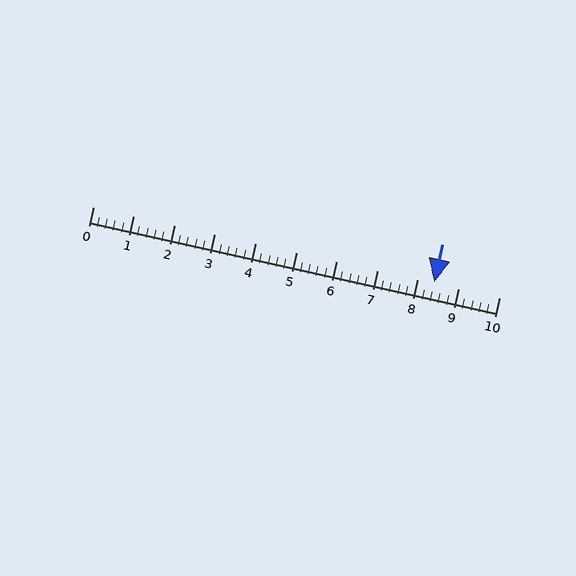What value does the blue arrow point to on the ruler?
The blue arrow points to approximately 8.4.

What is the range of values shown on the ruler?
The ruler shows values from 0 to 10.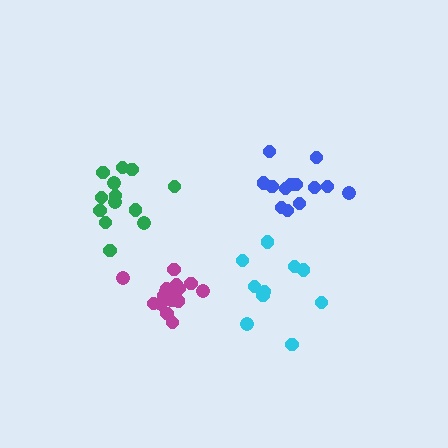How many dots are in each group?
Group 1: 11 dots, Group 2: 13 dots, Group 3: 16 dots, Group 4: 13 dots (53 total).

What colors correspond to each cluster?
The clusters are colored: cyan, green, magenta, blue.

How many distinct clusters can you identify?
There are 4 distinct clusters.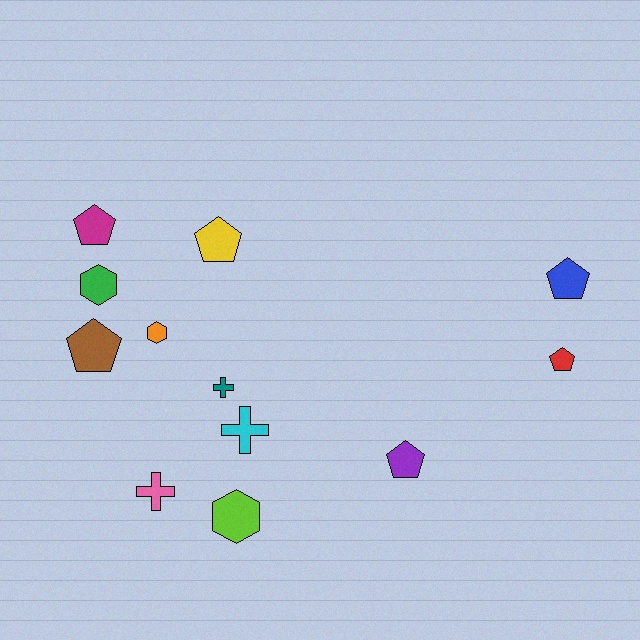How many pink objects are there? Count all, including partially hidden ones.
There is 1 pink object.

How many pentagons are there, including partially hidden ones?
There are 6 pentagons.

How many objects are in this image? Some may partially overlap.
There are 12 objects.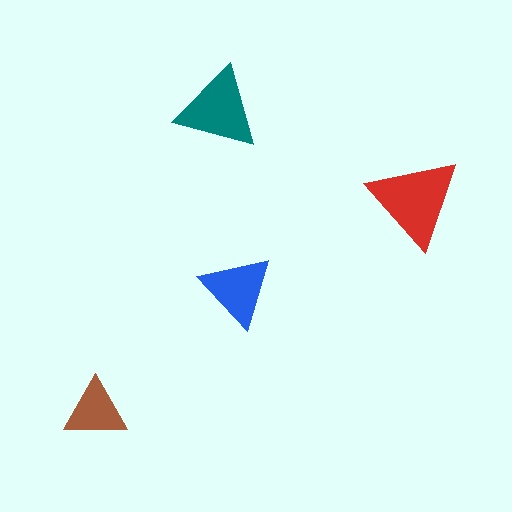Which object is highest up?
The teal triangle is topmost.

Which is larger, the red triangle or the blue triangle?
The red one.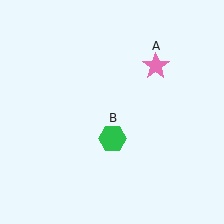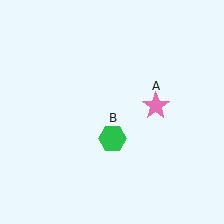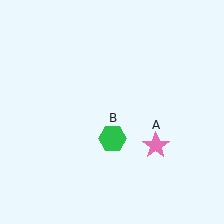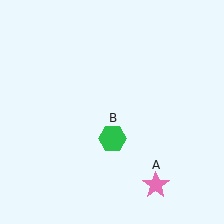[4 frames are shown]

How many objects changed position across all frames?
1 object changed position: pink star (object A).